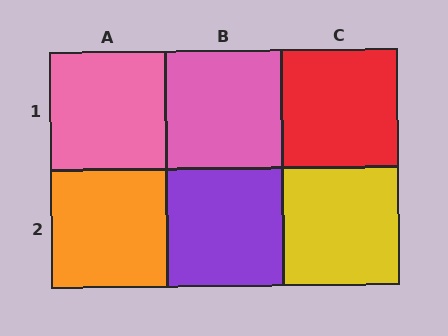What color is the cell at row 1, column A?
Pink.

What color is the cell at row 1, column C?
Red.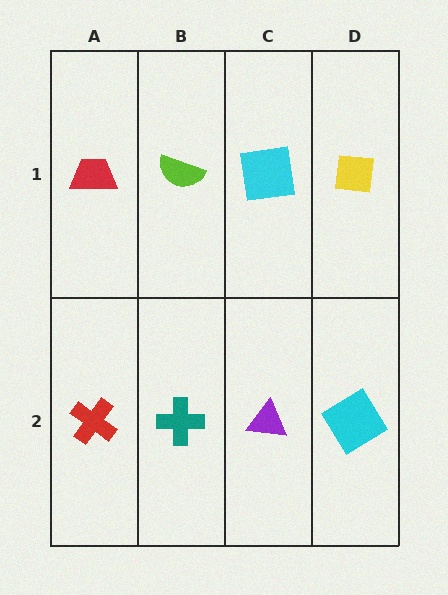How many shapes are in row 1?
4 shapes.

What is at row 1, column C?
A cyan square.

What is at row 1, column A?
A red trapezoid.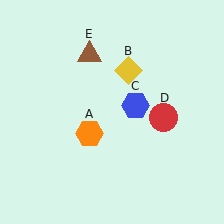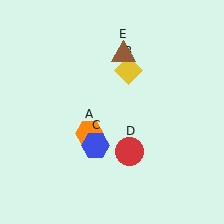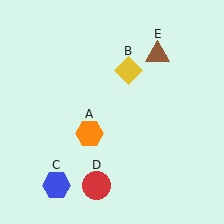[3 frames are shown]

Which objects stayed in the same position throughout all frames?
Orange hexagon (object A) and yellow diamond (object B) remained stationary.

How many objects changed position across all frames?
3 objects changed position: blue hexagon (object C), red circle (object D), brown triangle (object E).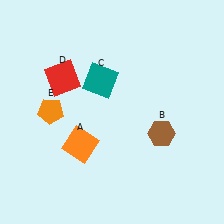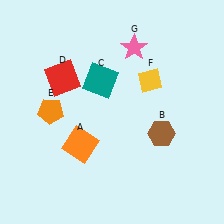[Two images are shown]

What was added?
A yellow diamond (F), a pink star (G) were added in Image 2.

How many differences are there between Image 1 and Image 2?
There are 2 differences between the two images.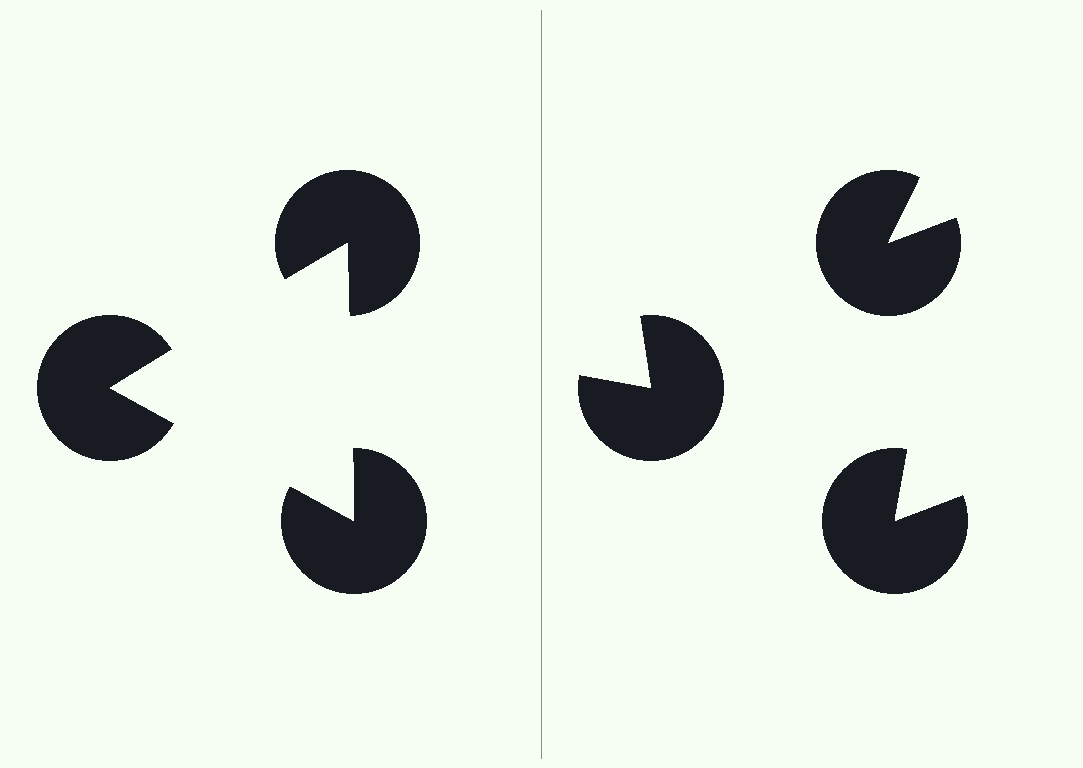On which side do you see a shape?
An illusory triangle appears on the left side. On the right side the wedge cuts are rotated, so no coherent shape forms.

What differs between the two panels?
The pac-man discs are positioned identically on both sides; only the wedge orientations differ. On the left they align to a triangle; on the right they are misaligned.